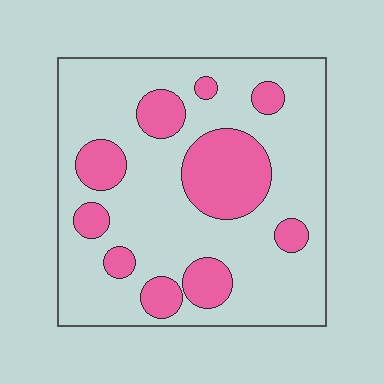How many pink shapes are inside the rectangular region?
10.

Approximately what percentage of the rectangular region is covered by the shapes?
Approximately 25%.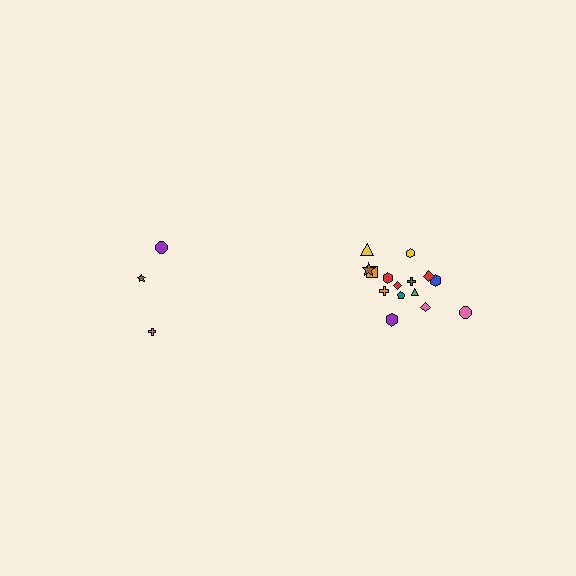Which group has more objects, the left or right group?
The right group.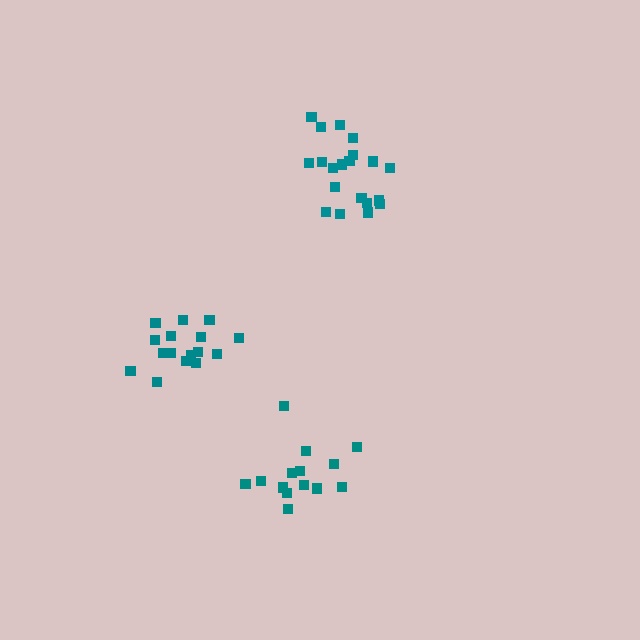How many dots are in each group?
Group 1: 20 dots, Group 2: 16 dots, Group 3: 14 dots (50 total).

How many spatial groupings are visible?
There are 3 spatial groupings.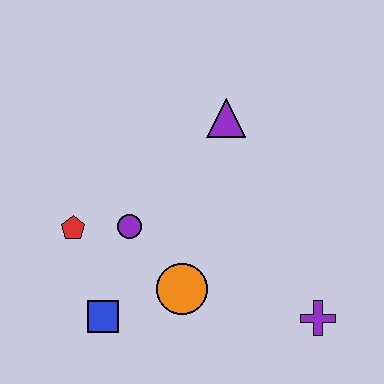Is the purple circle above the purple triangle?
No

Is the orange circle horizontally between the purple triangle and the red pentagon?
Yes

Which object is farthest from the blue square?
The purple triangle is farthest from the blue square.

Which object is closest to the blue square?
The orange circle is closest to the blue square.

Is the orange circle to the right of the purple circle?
Yes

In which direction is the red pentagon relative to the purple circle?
The red pentagon is to the left of the purple circle.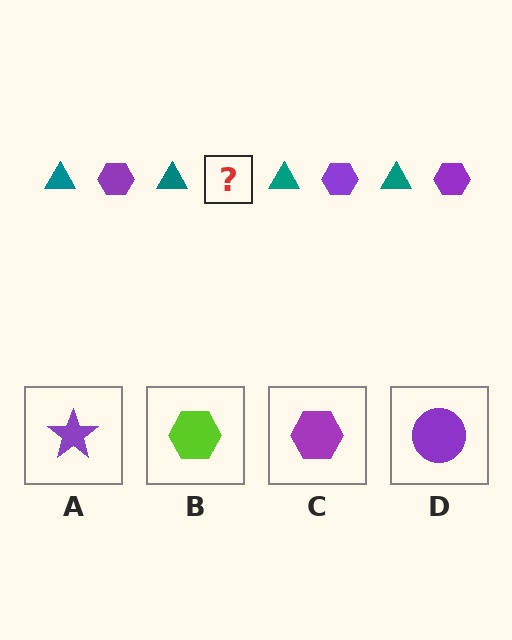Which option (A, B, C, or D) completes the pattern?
C.